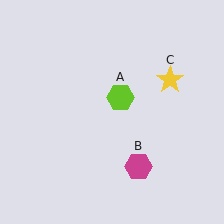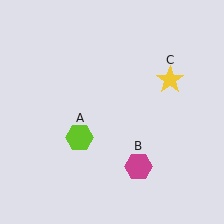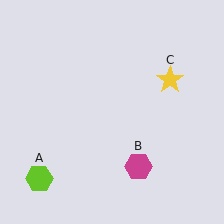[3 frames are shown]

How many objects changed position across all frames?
1 object changed position: lime hexagon (object A).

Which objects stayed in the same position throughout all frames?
Magenta hexagon (object B) and yellow star (object C) remained stationary.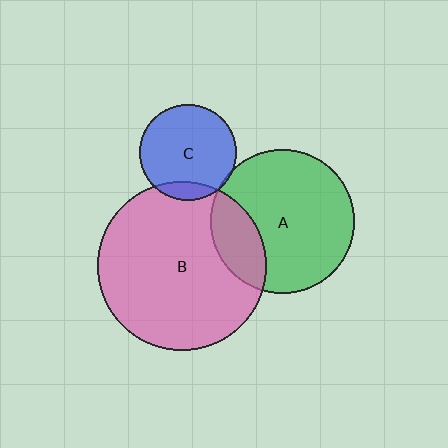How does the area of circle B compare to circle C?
Approximately 3.1 times.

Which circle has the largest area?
Circle B (pink).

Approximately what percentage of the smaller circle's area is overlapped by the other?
Approximately 5%.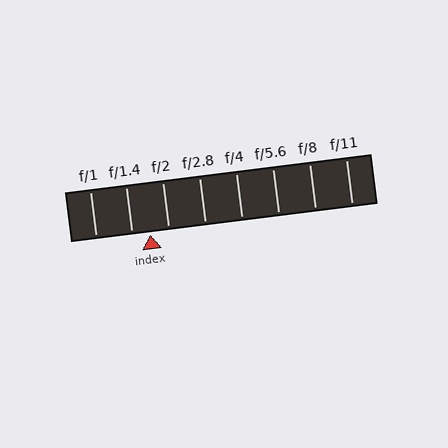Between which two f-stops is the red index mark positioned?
The index mark is between f/1.4 and f/2.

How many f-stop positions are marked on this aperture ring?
There are 8 f-stop positions marked.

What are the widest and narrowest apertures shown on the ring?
The widest aperture shown is f/1 and the narrowest is f/11.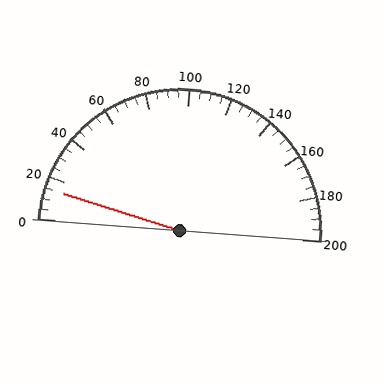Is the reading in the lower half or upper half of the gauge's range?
The reading is in the lower half of the range (0 to 200).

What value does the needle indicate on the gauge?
The needle indicates approximately 15.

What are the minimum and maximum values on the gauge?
The gauge ranges from 0 to 200.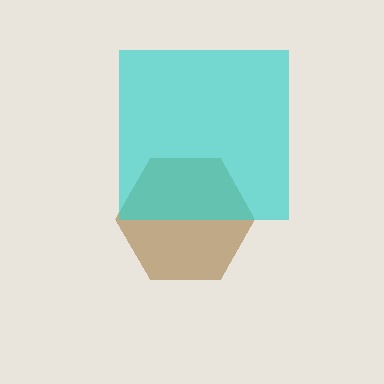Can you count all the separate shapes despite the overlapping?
Yes, there are 2 separate shapes.